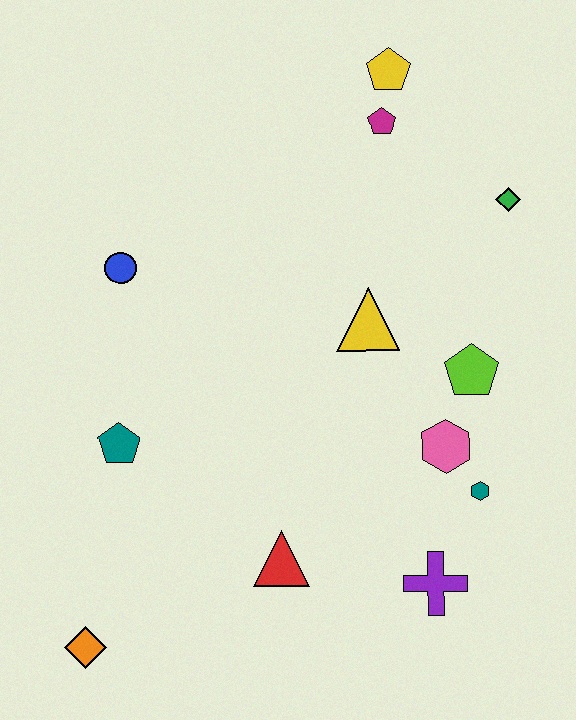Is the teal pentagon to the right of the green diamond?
No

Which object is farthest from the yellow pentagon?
The orange diamond is farthest from the yellow pentagon.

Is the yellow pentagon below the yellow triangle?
No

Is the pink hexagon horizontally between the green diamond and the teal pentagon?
Yes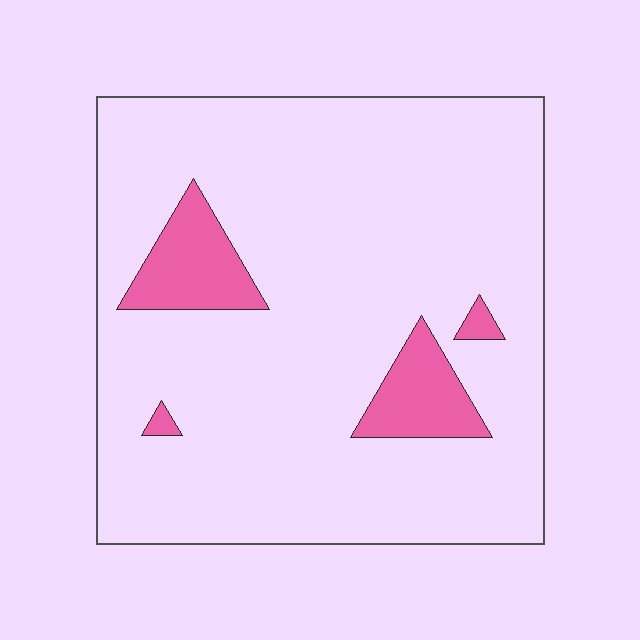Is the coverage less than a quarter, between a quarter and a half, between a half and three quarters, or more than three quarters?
Less than a quarter.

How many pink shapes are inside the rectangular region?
4.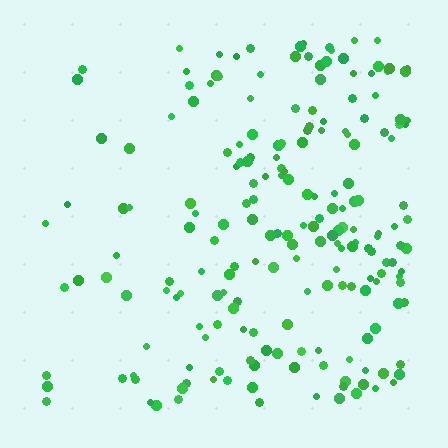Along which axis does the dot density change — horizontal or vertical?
Horizontal.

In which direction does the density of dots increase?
From left to right, with the right side densest.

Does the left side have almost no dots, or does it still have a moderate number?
Still a moderate number, just noticeably fewer than the right.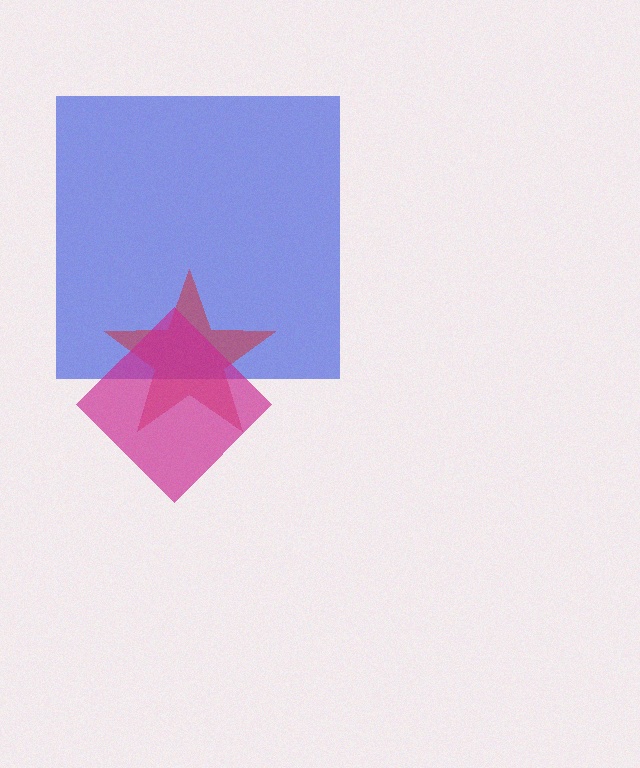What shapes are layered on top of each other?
The layered shapes are: a blue square, a red star, a magenta diamond.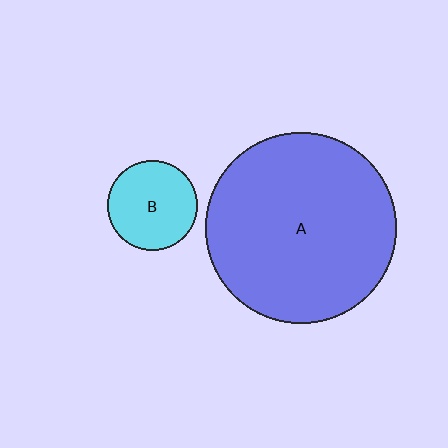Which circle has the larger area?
Circle A (blue).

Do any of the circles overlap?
No, none of the circles overlap.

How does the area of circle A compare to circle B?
Approximately 4.5 times.